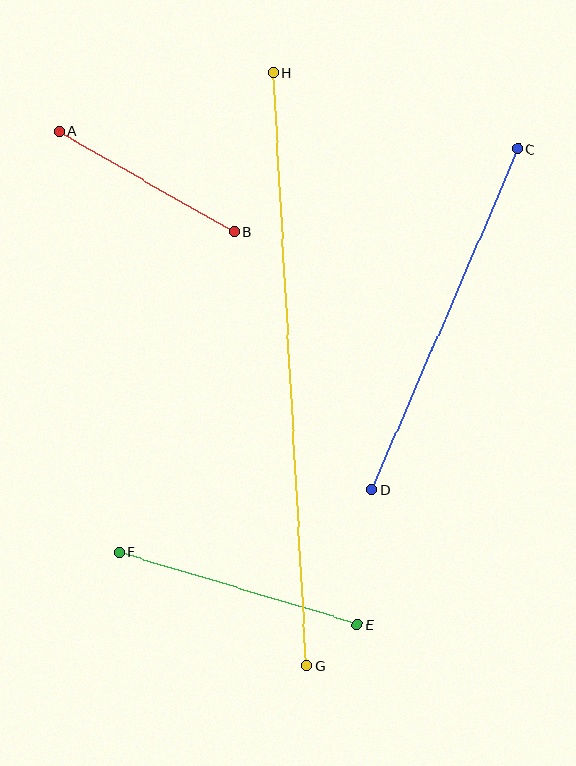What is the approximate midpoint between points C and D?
The midpoint is at approximately (445, 319) pixels.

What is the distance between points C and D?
The distance is approximately 371 pixels.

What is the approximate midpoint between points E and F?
The midpoint is at approximately (238, 589) pixels.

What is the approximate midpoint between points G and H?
The midpoint is at approximately (290, 369) pixels.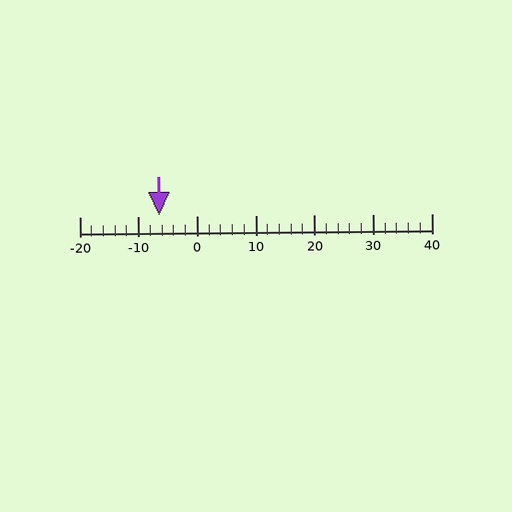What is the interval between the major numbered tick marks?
The major tick marks are spaced 10 units apart.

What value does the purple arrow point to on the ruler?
The purple arrow points to approximately -6.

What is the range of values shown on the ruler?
The ruler shows values from -20 to 40.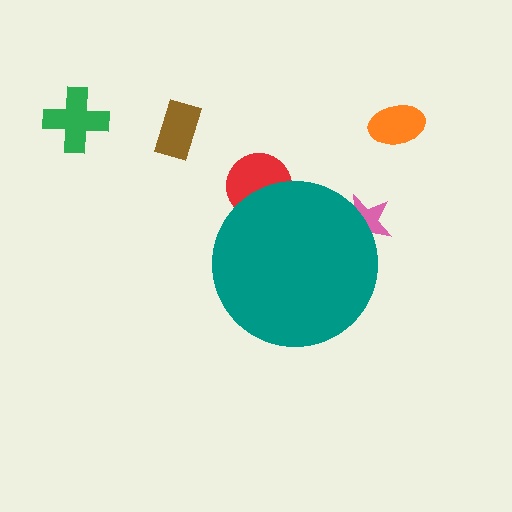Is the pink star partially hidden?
Yes, the pink star is partially hidden behind the teal circle.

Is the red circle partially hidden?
Yes, the red circle is partially hidden behind the teal circle.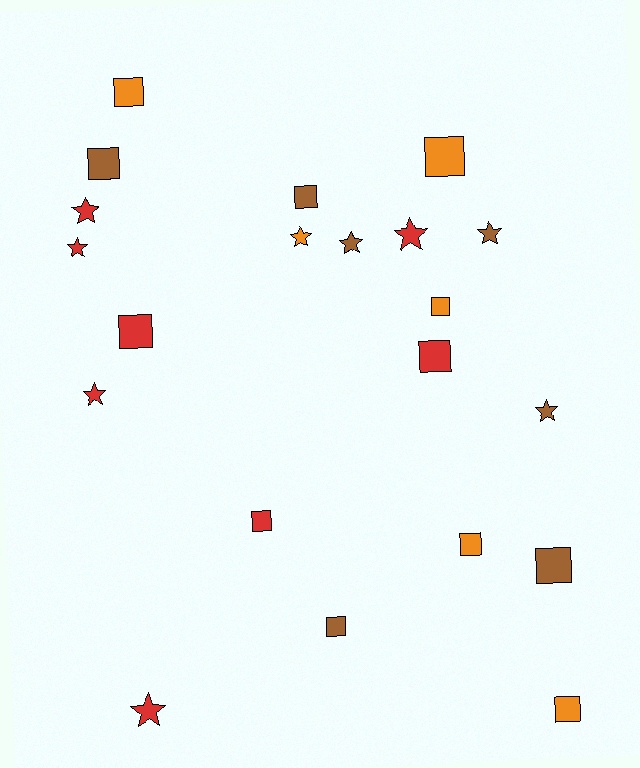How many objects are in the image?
There are 21 objects.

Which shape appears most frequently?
Square, with 12 objects.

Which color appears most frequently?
Red, with 8 objects.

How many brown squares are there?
There are 4 brown squares.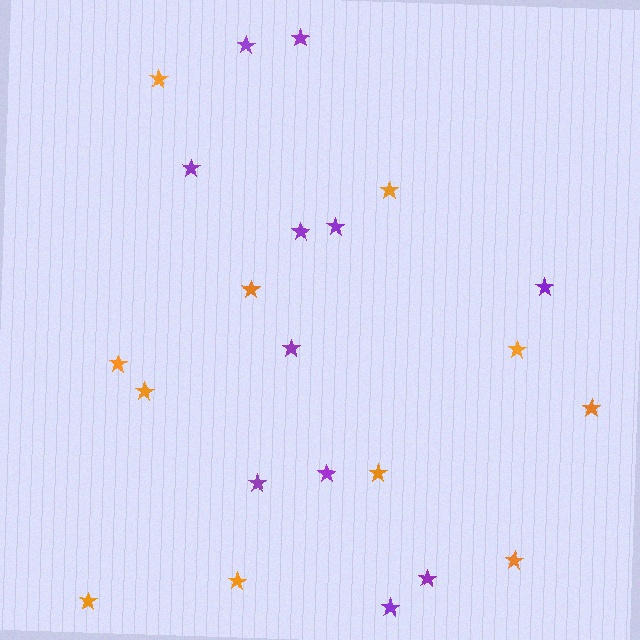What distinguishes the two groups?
There are 2 groups: one group of purple stars (11) and one group of orange stars (11).